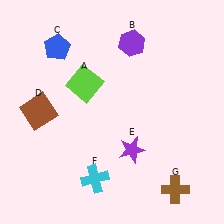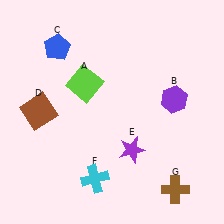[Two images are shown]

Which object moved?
The purple hexagon (B) moved down.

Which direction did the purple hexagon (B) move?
The purple hexagon (B) moved down.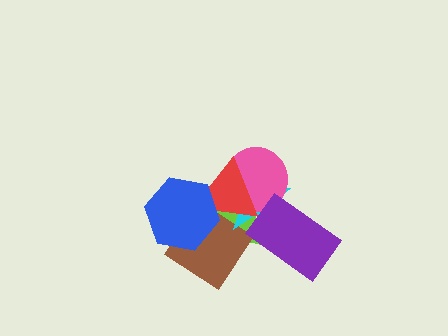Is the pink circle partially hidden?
Yes, it is partially covered by another shape.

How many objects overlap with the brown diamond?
3 objects overlap with the brown diamond.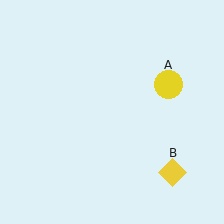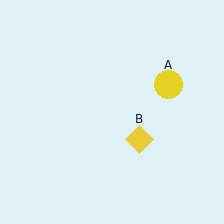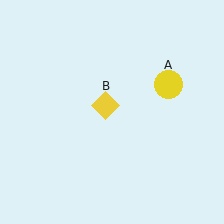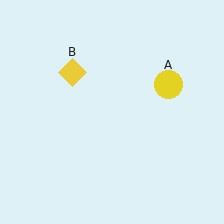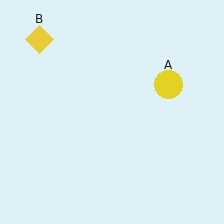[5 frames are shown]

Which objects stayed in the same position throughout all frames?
Yellow circle (object A) remained stationary.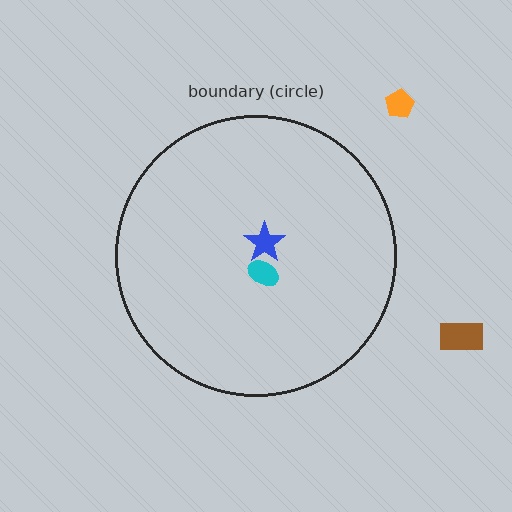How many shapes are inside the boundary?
2 inside, 2 outside.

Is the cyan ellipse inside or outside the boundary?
Inside.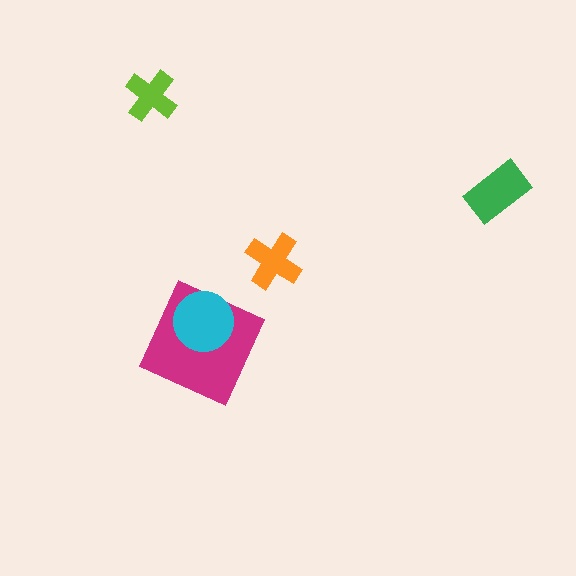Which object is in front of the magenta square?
The cyan circle is in front of the magenta square.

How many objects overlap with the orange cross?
0 objects overlap with the orange cross.